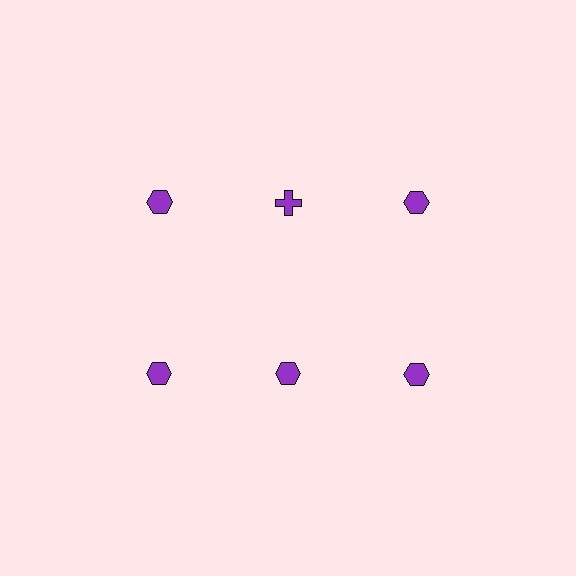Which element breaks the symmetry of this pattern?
The purple cross in the top row, second from left column breaks the symmetry. All other shapes are purple hexagons.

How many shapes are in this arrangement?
There are 6 shapes arranged in a grid pattern.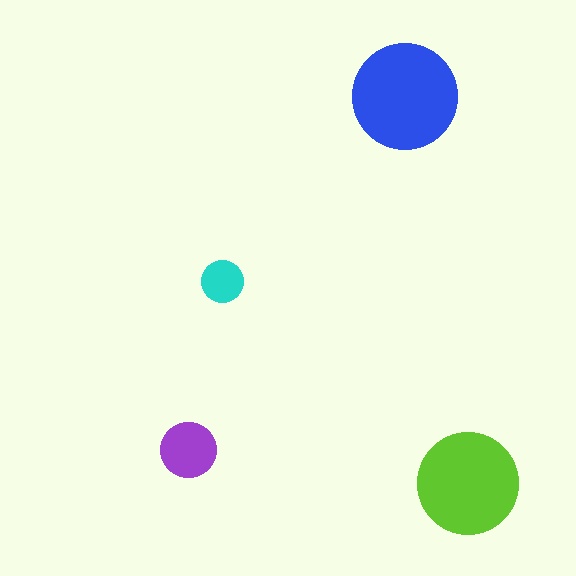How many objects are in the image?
There are 4 objects in the image.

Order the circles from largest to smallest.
the blue one, the lime one, the purple one, the cyan one.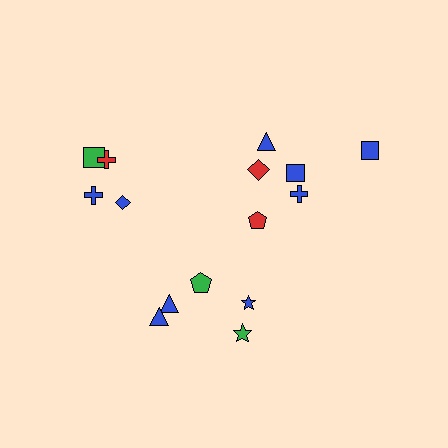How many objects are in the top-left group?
There are 4 objects.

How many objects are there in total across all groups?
There are 15 objects.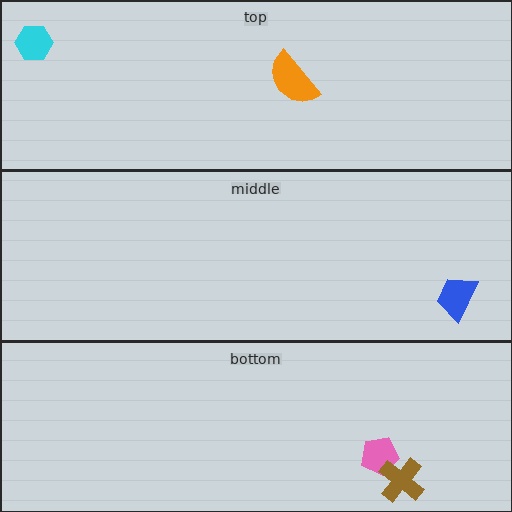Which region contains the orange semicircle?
The top region.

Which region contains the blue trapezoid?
The middle region.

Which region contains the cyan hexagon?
The top region.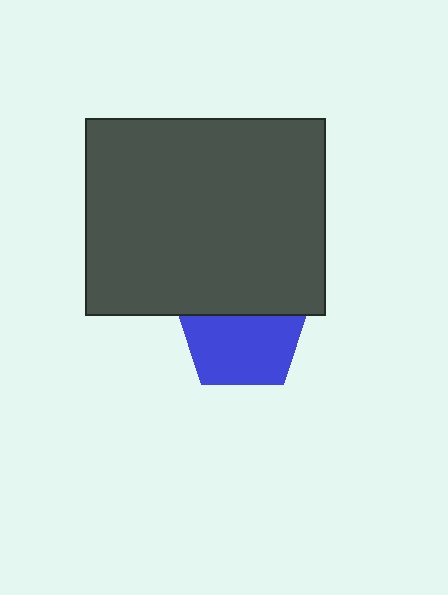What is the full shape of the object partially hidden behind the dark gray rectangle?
The partially hidden object is a blue pentagon.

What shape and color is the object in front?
The object in front is a dark gray rectangle.